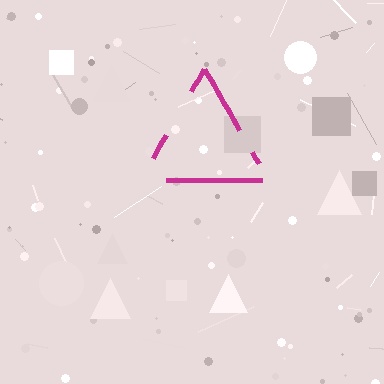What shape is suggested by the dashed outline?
The dashed outline suggests a triangle.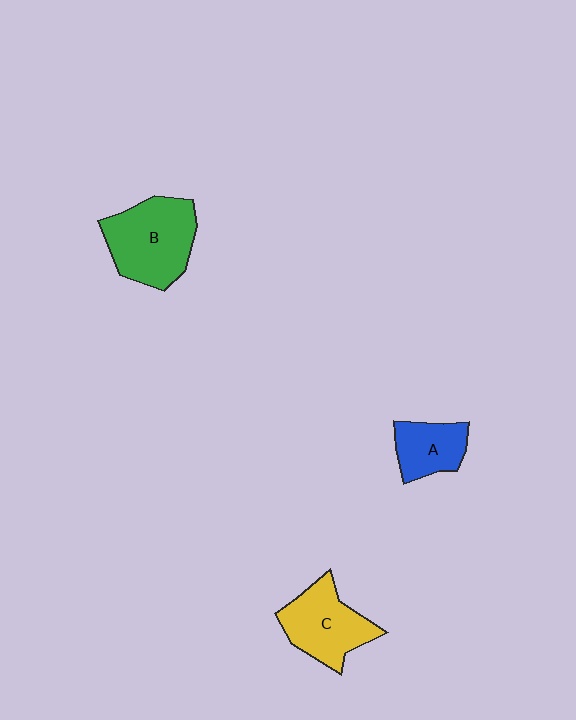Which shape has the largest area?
Shape B (green).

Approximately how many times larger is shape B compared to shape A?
Approximately 1.8 times.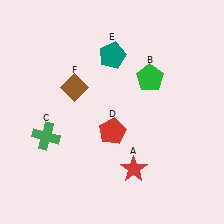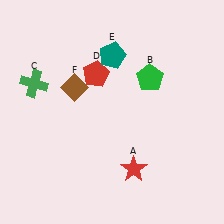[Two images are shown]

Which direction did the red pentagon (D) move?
The red pentagon (D) moved up.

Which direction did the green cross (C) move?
The green cross (C) moved up.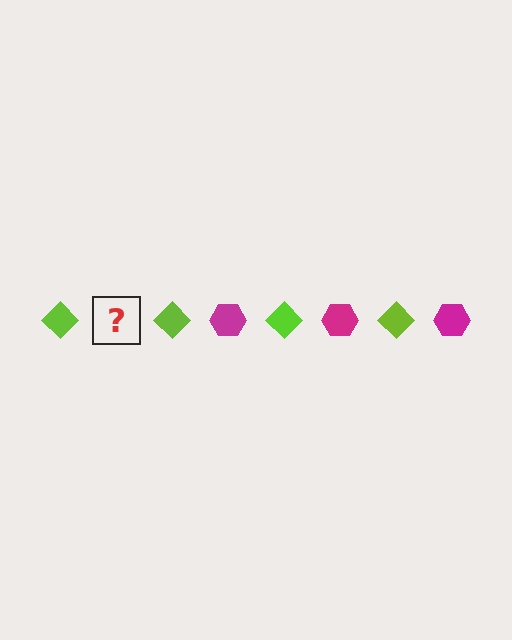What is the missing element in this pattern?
The missing element is a magenta hexagon.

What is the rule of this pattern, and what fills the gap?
The rule is that the pattern alternates between lime diamond and magenta hexagon. The gap should be filled with a magenta hexagon.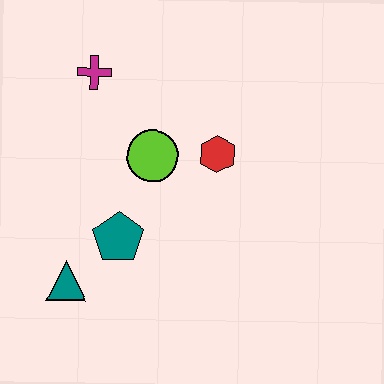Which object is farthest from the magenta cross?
The teal triangle is farthest from the magenta cross.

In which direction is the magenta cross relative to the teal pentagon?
The magenta cross is above the teal pentagon.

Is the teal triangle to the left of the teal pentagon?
Yes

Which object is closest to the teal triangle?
The teal pentagon is closest to the teal triangle.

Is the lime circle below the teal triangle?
No